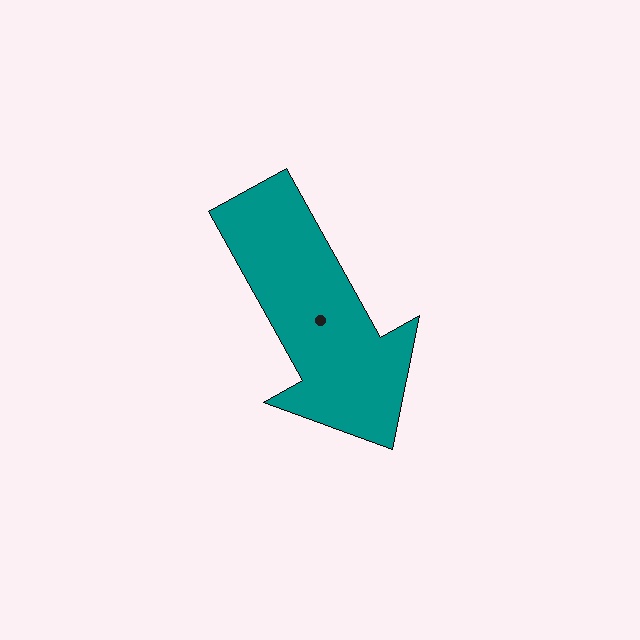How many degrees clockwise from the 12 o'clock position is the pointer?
Approximately 151 degrees.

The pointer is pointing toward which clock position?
Roughly 5 o'clock.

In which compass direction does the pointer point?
Southeast.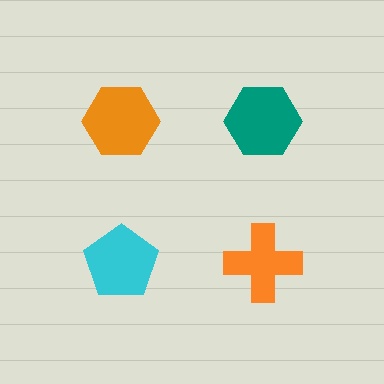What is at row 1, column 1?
An orange hexagon.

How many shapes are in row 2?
2 shapes.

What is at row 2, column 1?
A cyan pentagon.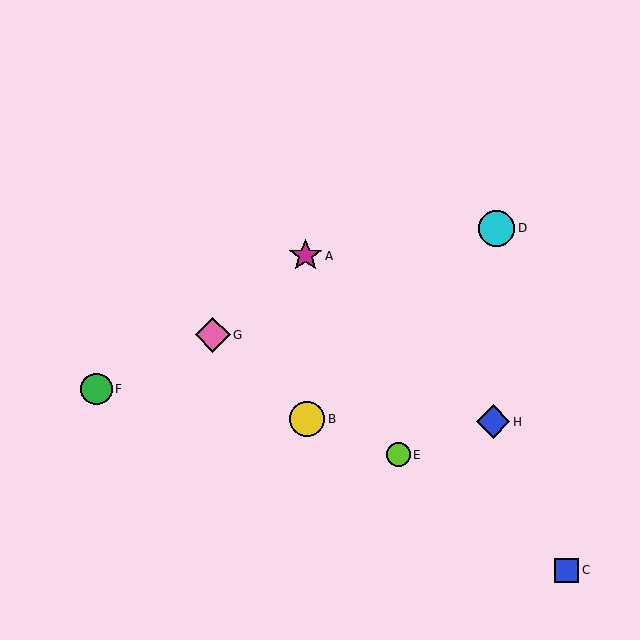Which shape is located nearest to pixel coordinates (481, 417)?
The blue diamond (labeled H) at (493, 422) is nearest to that location.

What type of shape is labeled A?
Shape A is a magenta star.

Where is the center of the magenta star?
The center of the magenta star is at (305, 256).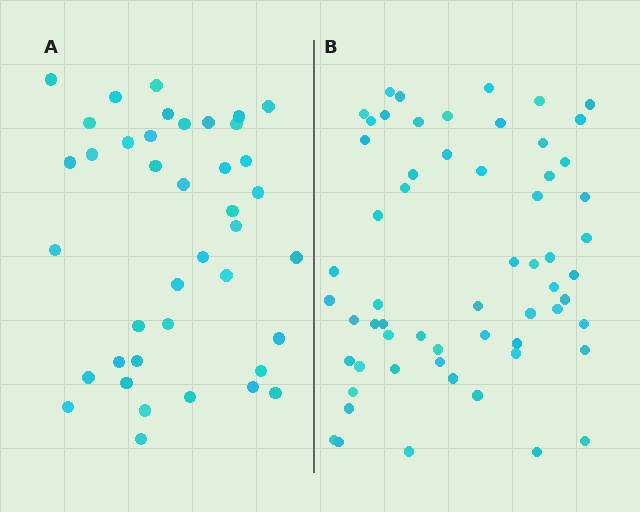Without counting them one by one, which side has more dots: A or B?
Region B (the right region) has more dots.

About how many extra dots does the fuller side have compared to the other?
Region B has approximately 20 more dots than region A.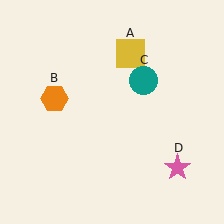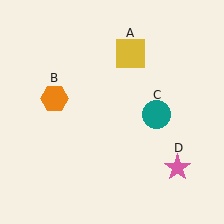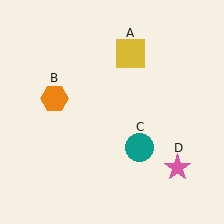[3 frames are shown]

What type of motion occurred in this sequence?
The teal circle (object C) rotated clockwise around the center of the scene.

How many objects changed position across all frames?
1 object changed position: teal circle (object C).